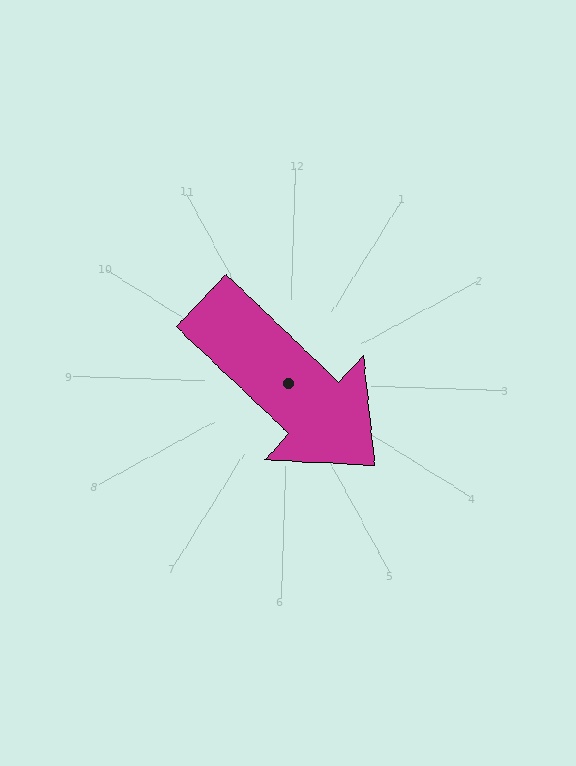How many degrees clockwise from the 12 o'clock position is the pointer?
Approximately 132 degrees.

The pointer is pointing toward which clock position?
Roughly 4 o'clock.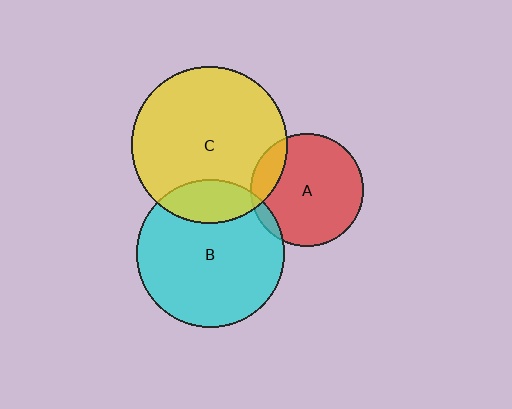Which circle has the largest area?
Circle C (yellow).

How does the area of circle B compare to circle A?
Approximately 1.7 times.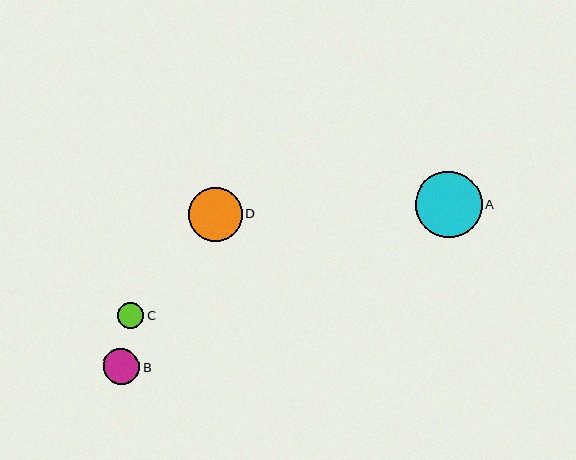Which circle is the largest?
Circle A is the largest with a size of approximately 66 pixels.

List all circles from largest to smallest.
From largest to smallest: A, D, B, C.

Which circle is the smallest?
Circle C is the smallest with a size of approximately 26 pixels.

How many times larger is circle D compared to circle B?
Circle D is approximately 1.5 times the size of circle B.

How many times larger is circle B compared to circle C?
Circle B is approximately 1.4 times the size of circle C.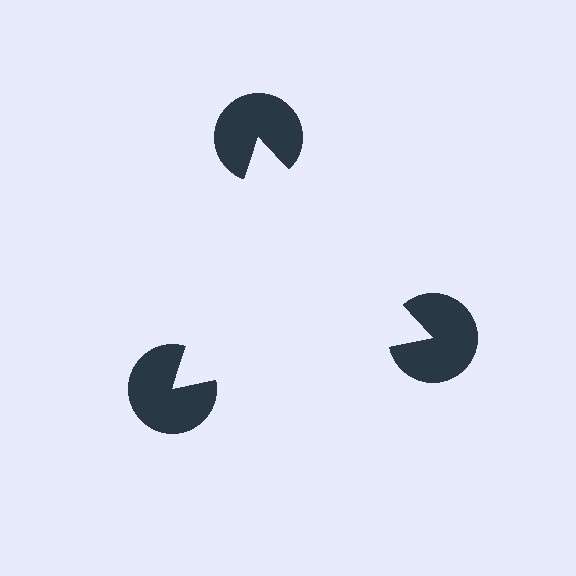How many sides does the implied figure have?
3 sides.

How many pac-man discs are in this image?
There are 3 — one at each vertex of the illusory triangle.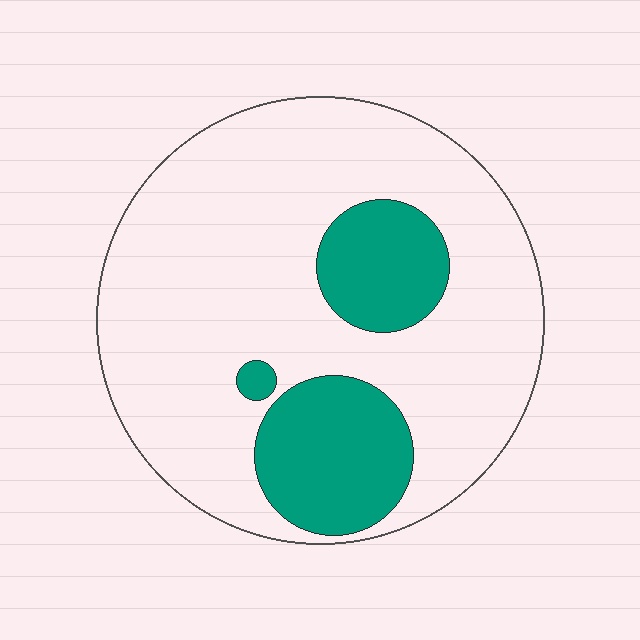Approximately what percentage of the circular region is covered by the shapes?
Approximately 20%.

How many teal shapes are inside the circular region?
3.